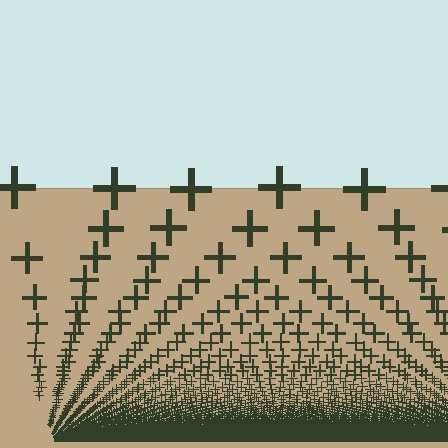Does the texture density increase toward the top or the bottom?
Density increases toward the bottom.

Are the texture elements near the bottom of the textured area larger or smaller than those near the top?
Smaller. The gradient is inverted — elements near the bottom are smaller and denser.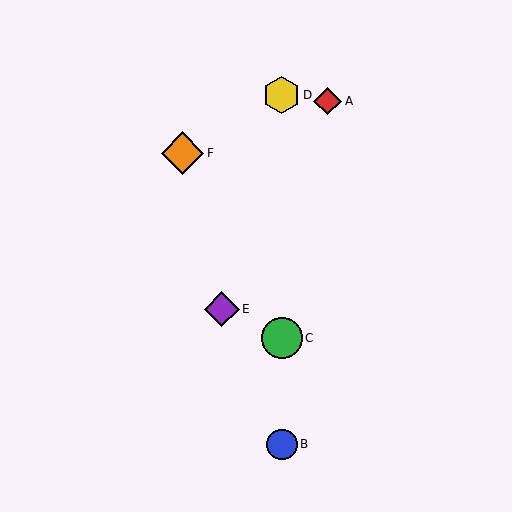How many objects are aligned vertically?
3 objects (B, C, D) are aligned vertically.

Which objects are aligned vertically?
Objects B, C, D are aligned vertically.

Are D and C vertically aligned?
Yes, both are at x≈282.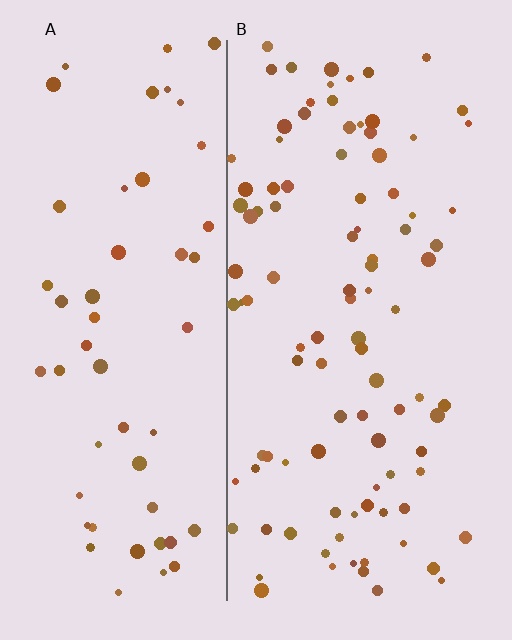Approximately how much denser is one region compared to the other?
Approximately 1.8× — region B over region A.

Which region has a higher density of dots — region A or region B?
B (the right).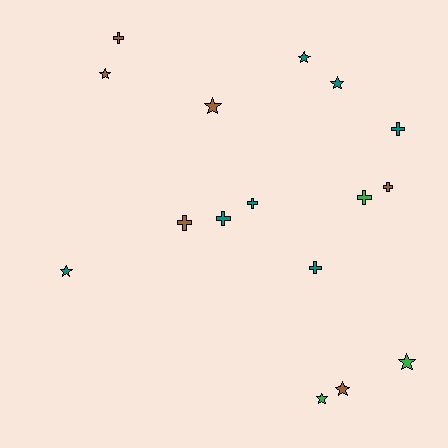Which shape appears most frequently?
Cross, with 8 objects.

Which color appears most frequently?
Teal, with 7 objects.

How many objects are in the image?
There are 16 objects.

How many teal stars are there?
There are 3 teal stars.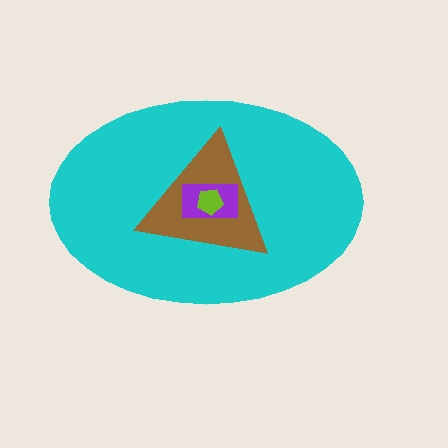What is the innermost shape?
The lime pentagon.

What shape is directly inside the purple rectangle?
The lime pentagon.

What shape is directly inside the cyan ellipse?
The brown triangle.